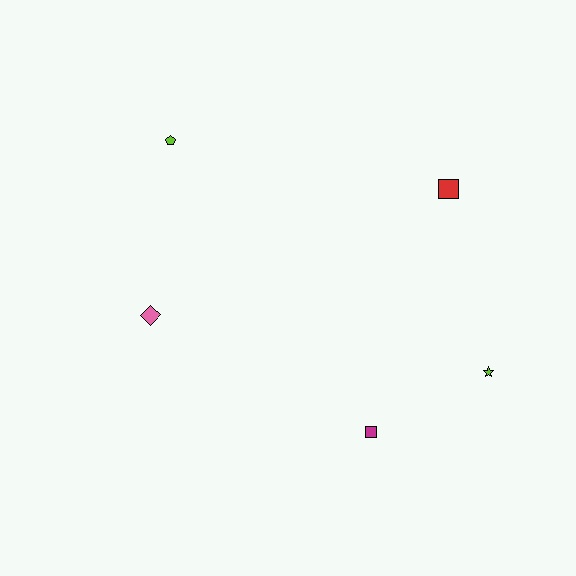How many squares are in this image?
There are 2 squares.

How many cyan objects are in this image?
There are no cyan objects.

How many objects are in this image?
There are 5 objects.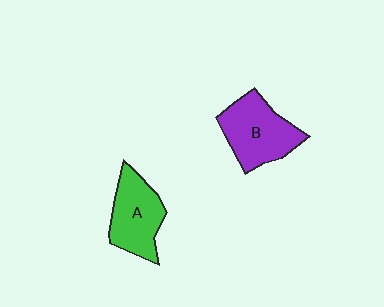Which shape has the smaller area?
Shape A (green).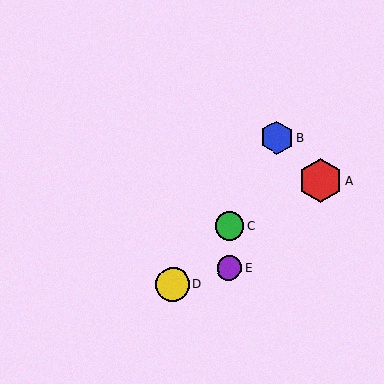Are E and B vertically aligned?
No, E is at x≈229 and B is at x≈277.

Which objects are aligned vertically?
Objects C, E are aligned vertically.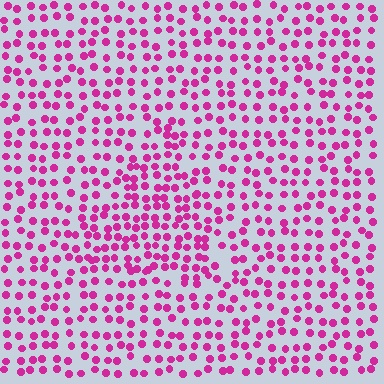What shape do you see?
I see a triangle.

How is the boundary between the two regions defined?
The boundary is defined by a change in element density (approximately 1.6x ratio). All elements are the same color, size, and shape.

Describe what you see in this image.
The image contains small magenta elements arranged at two different densities. A triangle-shaped region is visible where the elements are more densely packed than the surrounding area.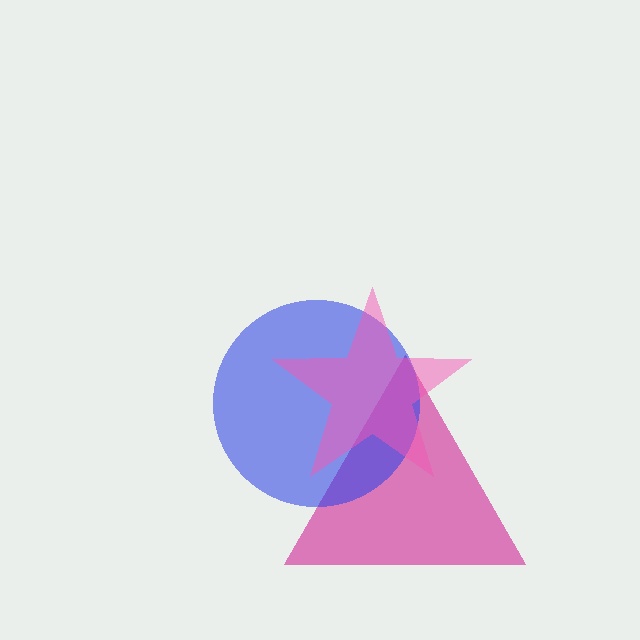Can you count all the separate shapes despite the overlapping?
Yes, there are 3 separate shapes.